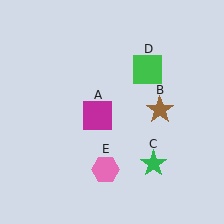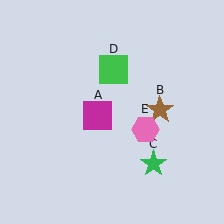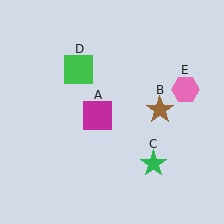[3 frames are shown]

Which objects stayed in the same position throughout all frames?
Magenta square (object A) and brown star (object B) and green star (object C) remained stationary.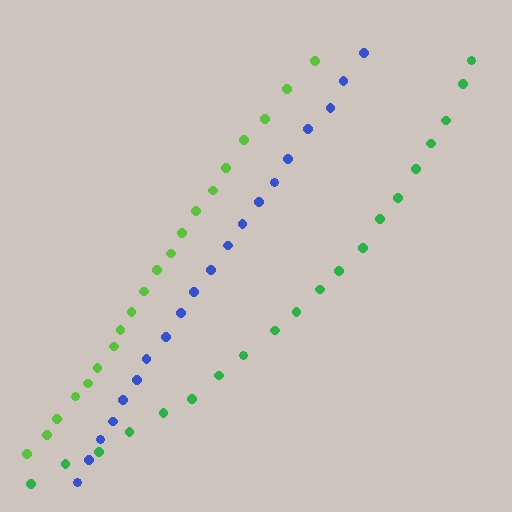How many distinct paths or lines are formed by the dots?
There are 3 distinct paths.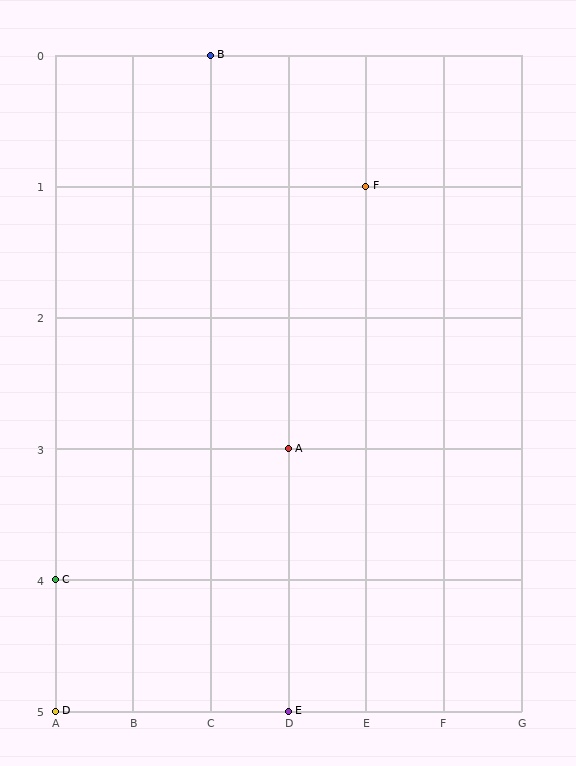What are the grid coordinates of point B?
Point B is at grid coordinates (C, 0).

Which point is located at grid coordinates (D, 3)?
Point A is at (D, 3).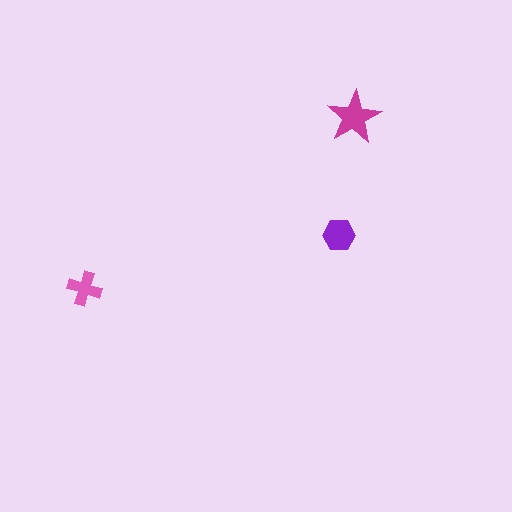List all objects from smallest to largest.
The pink cross, the purple hexagon, the magenta star.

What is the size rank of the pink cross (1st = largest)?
3rd.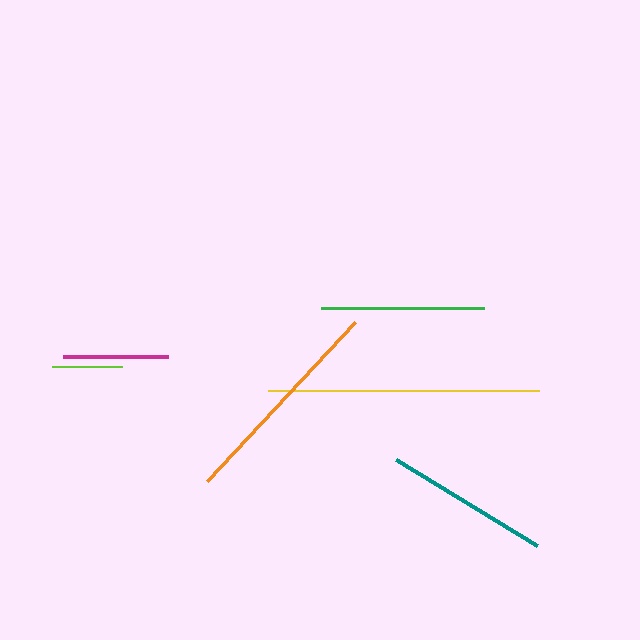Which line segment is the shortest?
The lime line is the shortest at approximately 70 pixels.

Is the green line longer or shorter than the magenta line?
The green line is longer than the magenta line.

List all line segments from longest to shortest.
From longest to shortest: yellow, orange, teal, green, magenta, lime.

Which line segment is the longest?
The yellow line is the longest at approximately 272 pixels.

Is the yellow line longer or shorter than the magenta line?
The yellow line is longer than the magenta line.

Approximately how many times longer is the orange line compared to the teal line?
The orange line is approximately 1.3 times the length of the teal line.